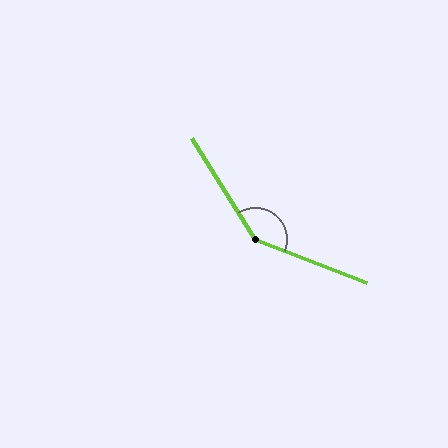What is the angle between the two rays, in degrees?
Approximately 144 degrees.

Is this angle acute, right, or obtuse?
It is obtuse.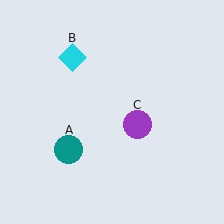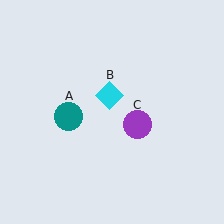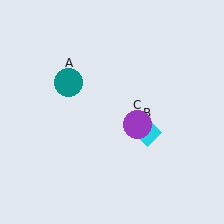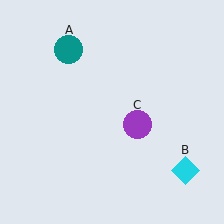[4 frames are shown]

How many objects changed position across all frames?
2 objects changed position: teal circle (object A), cyan diamond (object B).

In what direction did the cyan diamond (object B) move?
The cyan diamond (object B) moved down and to the right.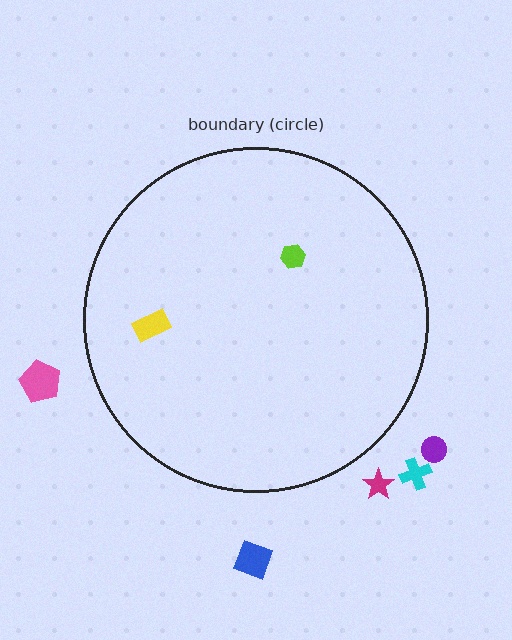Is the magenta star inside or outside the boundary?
Outside.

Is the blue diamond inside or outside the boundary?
Outside.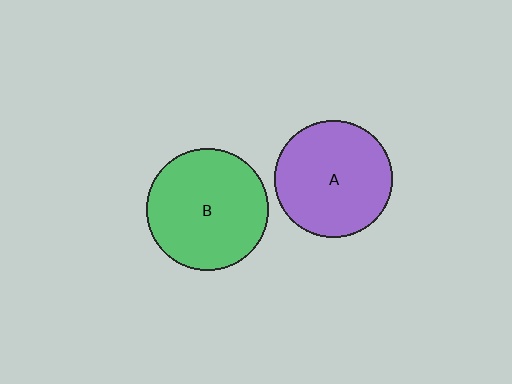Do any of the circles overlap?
No, none of the circles overlap.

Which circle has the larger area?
Circle B (green).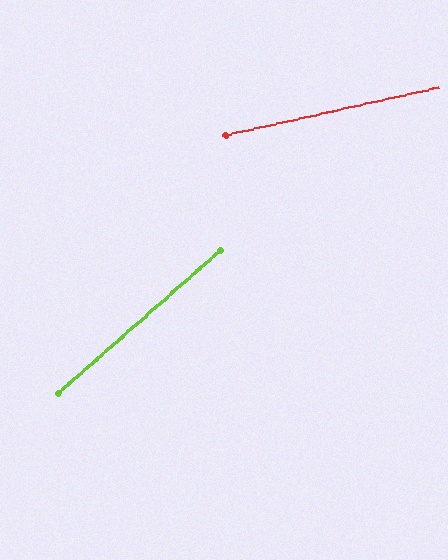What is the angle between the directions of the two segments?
Approximately 29 degrees.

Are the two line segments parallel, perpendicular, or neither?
Neither parallel nor perpendicular — they differ by about 29°.